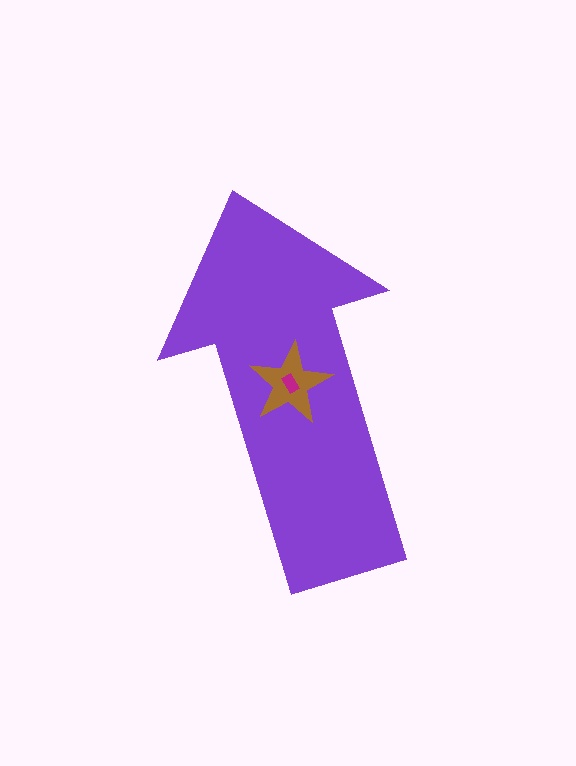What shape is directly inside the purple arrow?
The brown star.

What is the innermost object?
The magenta rectangle.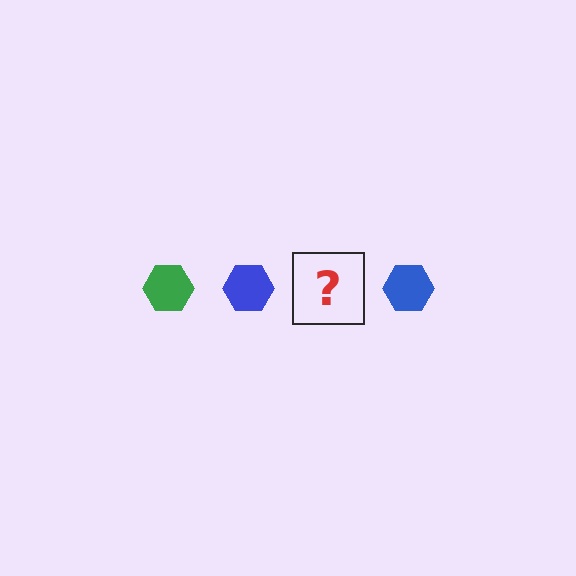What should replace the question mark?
The question mark should be replaced with a green hexagon.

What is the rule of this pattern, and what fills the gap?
The rule is that the pattern cycles through green, blue hexagons. The gap should be filled with a green hexagon.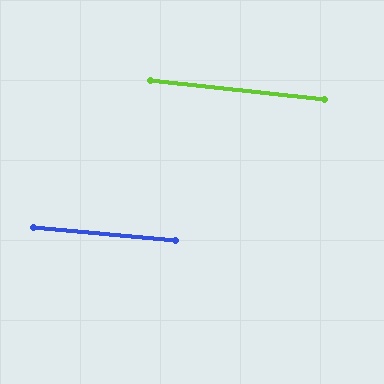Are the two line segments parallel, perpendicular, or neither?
Parallel — their directions differ by only 1.2°.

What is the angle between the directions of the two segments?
Approximately 1 degree.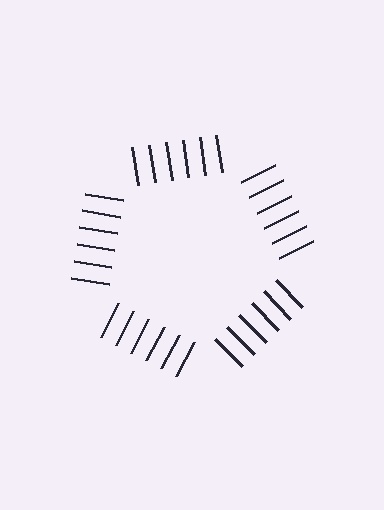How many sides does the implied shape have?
5 sides — the line-ends trace a pentagon.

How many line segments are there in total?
30 — 6 along each of the 5 edges.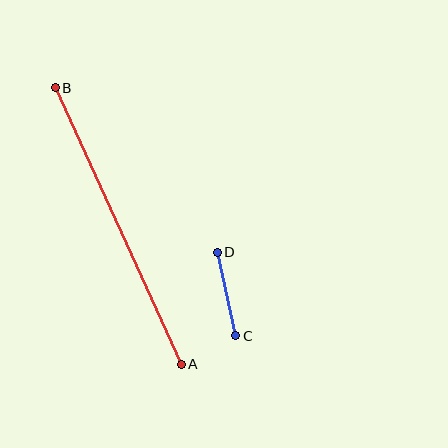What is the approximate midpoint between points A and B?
The midpoint is at approximately (118, 226) pixels.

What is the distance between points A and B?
The distance is approximately 304 pixels.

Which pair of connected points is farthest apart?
Points A and B are farthest apart.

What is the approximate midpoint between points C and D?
The midpoint is at approximately (226, 294) pixels.